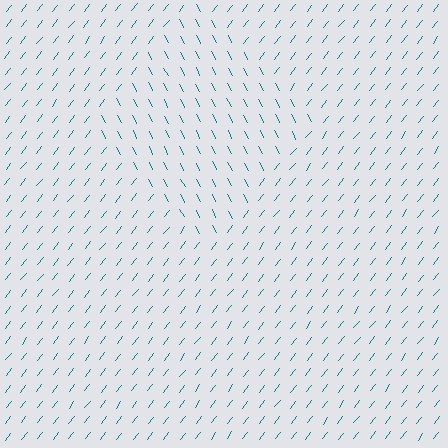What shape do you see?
I see a diamond.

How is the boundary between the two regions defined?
The boundary is defined purely by a change in line orientation (approximately 66 degrees difference). All lines are the same color and thickness.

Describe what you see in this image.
The image is filled with small teal line segments. A diamond region in the image has lines oriented differently from the surrounding lines, creating a visible texture boundary.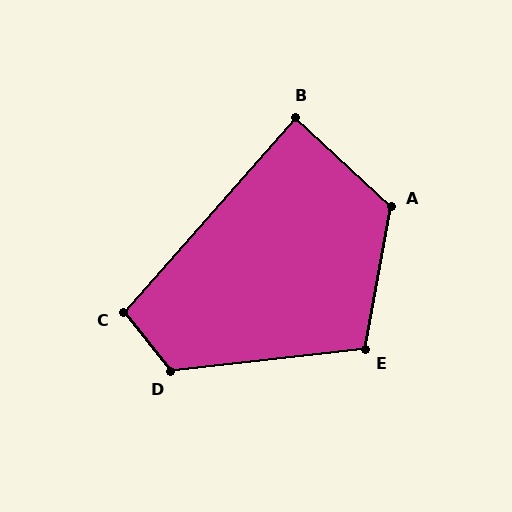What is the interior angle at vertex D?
Approximately 122 degrees (obtuse).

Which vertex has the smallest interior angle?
B, at approximately 89 degrees.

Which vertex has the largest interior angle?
A, at approximately 123 degrees.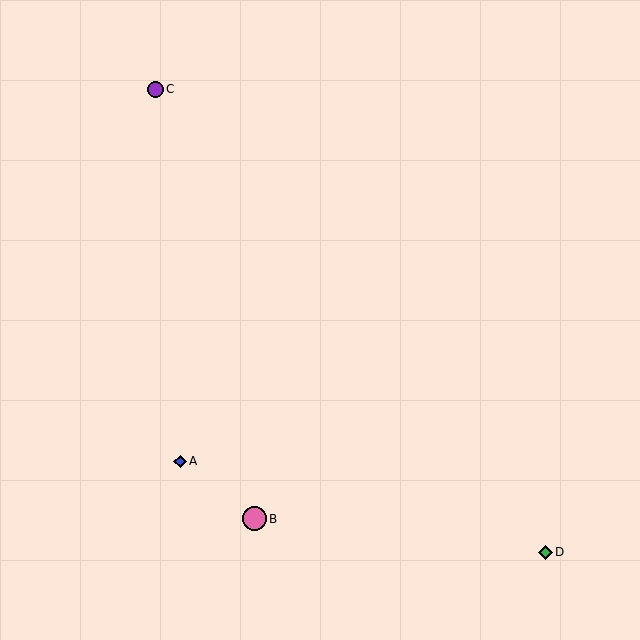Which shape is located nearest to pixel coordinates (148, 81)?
The purple circle (labeled C) at (155, 89) is nearest to that location.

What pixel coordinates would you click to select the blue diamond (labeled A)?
Click at (180, 461) to select the blue diamond A.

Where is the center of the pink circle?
The center of the pink circle is at (254, 519).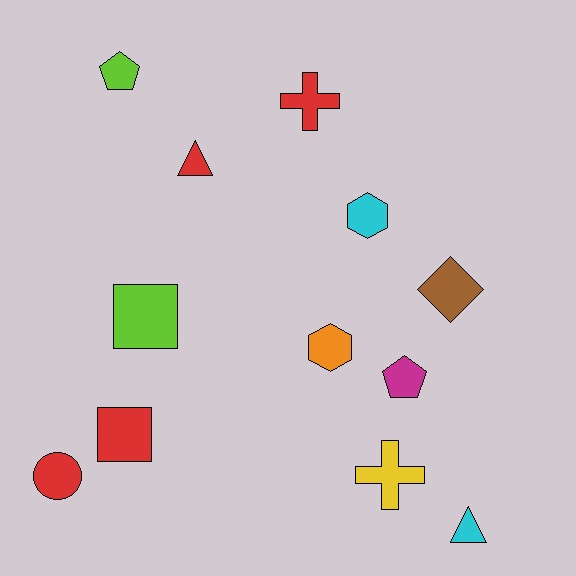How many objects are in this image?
There are 12 objects.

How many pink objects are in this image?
There are no pink objects.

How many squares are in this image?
There are 2 squares.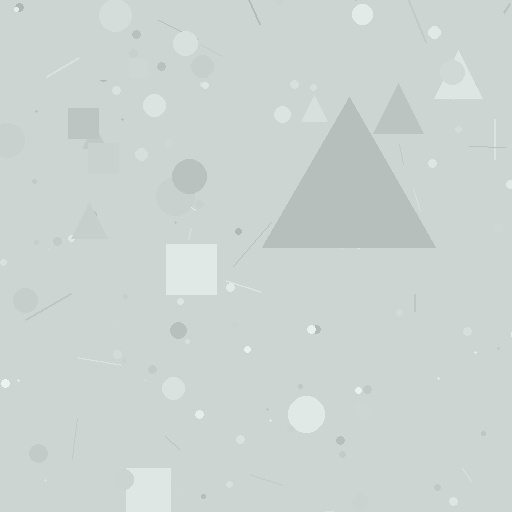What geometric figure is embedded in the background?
A triangle is embedded in the background.